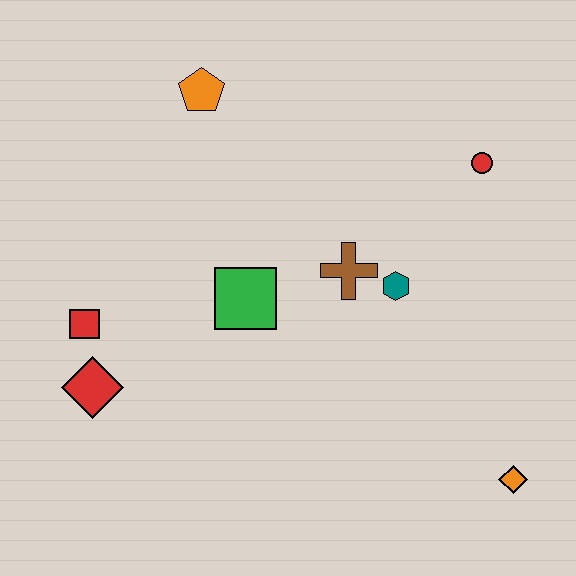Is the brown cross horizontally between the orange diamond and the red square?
Yes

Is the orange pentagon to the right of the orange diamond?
No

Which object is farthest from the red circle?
The red diamond is farthest from the red circle.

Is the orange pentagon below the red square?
No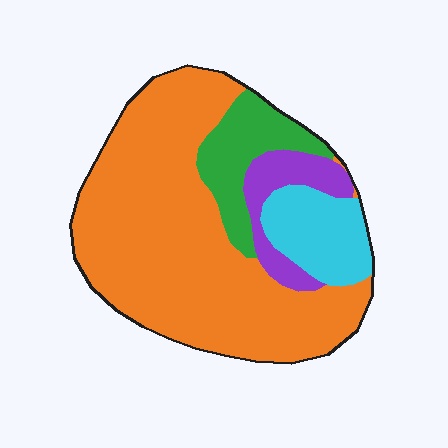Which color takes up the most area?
Orange, at roughly 65%.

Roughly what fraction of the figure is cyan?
Cyan takes up about one eighth (1/8) of the figure.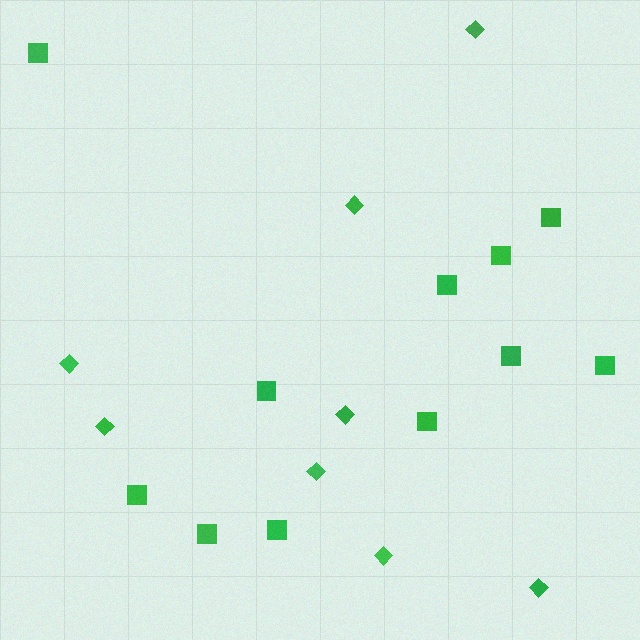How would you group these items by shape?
There are 2 groups: one group of squares (11) and one group of diamonds (8).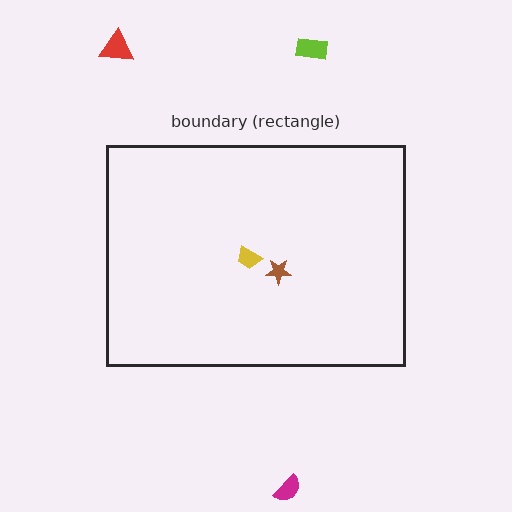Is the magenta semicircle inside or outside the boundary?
Outside.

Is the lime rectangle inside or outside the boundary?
Outside.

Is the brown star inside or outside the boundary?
Inside.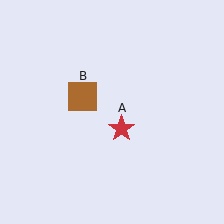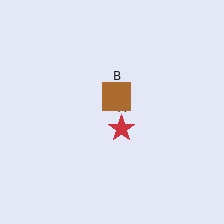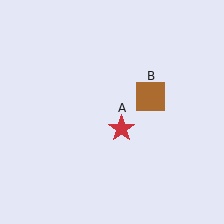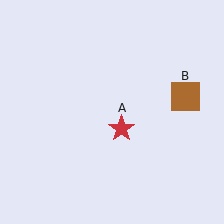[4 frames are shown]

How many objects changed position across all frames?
1 object changed position: brown square (object B).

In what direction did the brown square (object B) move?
The brown square (object B) moved right.